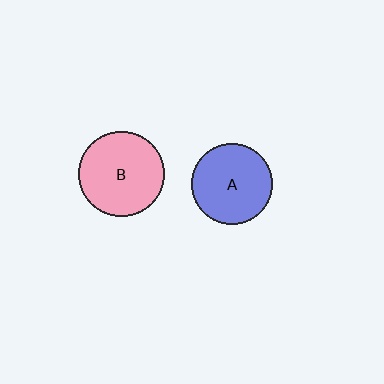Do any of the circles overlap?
No, none of the circles overlap.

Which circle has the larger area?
Circle B (pink).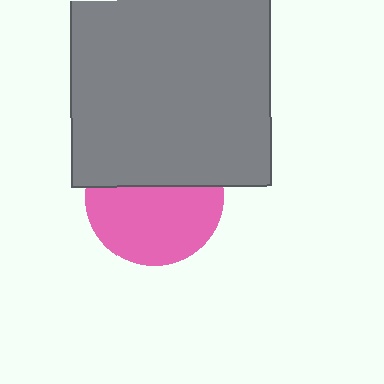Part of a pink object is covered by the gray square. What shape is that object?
It is a circle.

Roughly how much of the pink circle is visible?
About half of it is visible (roughly 58%).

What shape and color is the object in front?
The object in front is a gray square.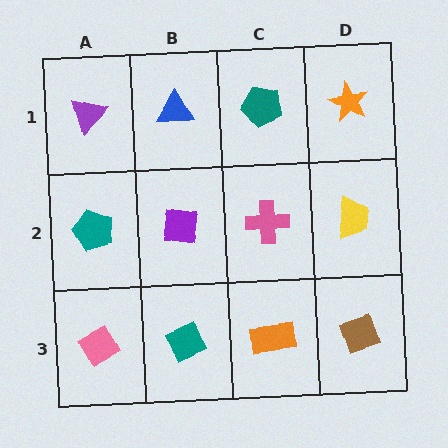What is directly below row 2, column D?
A brown diamond.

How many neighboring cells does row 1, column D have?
2.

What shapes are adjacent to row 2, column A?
A purple triangle (row 1, column A), a pink diamond (row 3, column A), a purple square (row 2, column B).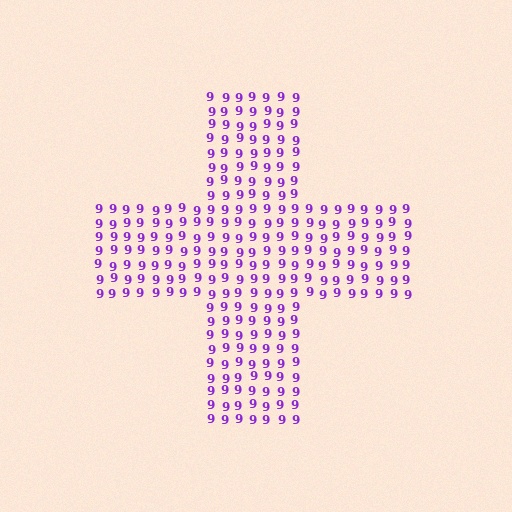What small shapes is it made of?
It is made of small digit 9's.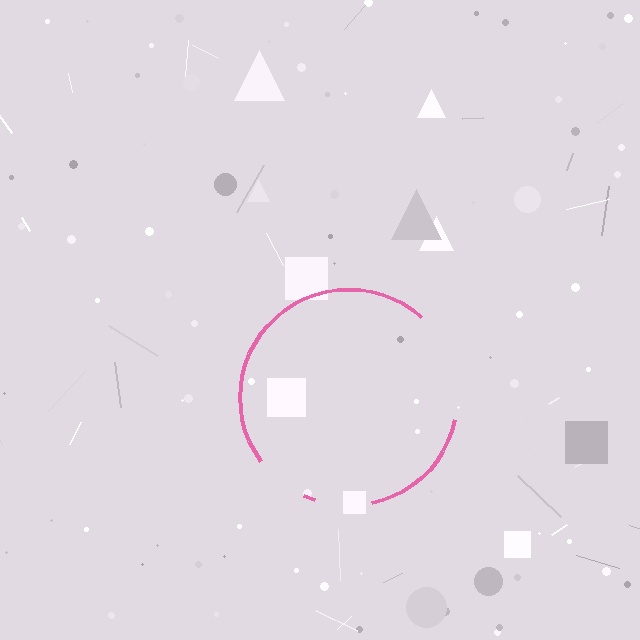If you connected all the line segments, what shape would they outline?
They would outline a circle.